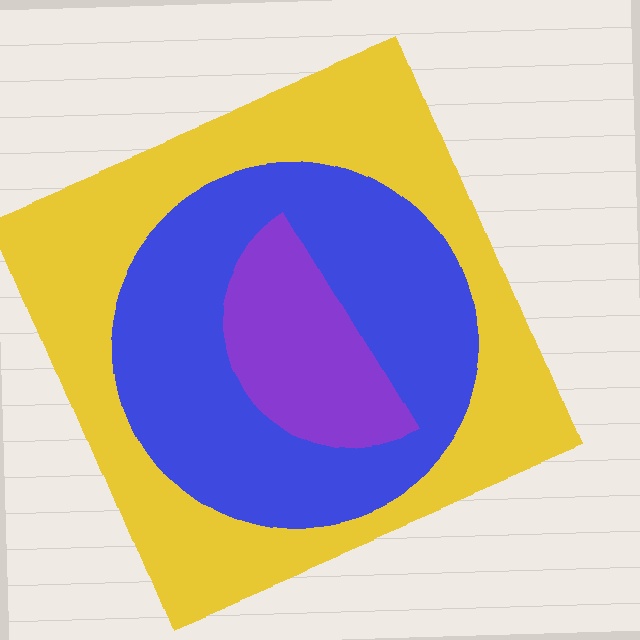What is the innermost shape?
The purple semicircle.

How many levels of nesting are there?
3.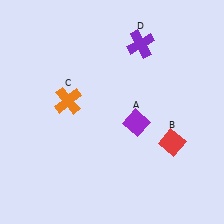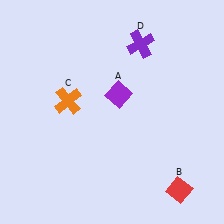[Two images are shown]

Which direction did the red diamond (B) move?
The red diamond (B) moved down.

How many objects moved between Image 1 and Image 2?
2 objects moved between the two images.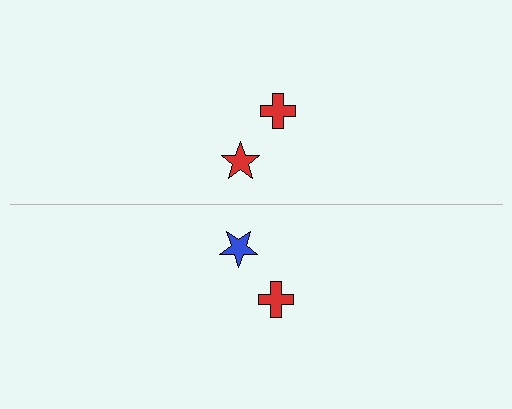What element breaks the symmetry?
The blue star on the bottom side breaks the symmetry — its mirror counterpart is red.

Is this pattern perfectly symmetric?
No, the pattern is not perfectly symmetric. The blue star on the bottom side breaks the symmetry — its mirror counterpart is red.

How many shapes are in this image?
There are 4 shapes in this image.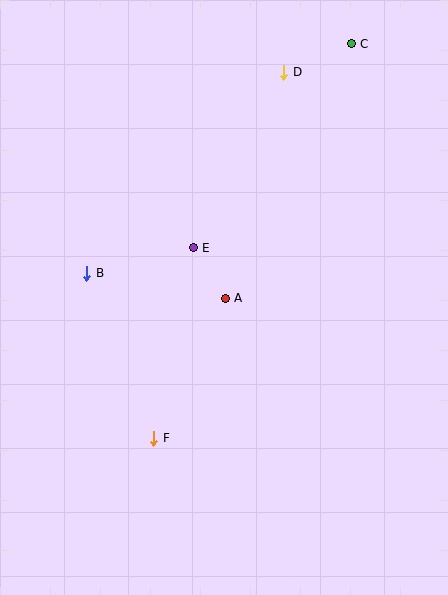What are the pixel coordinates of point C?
Point C is at (351, 44).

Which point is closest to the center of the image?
Point A at (225, 298) is closest to the center.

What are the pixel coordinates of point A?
Point A is at (225, 298).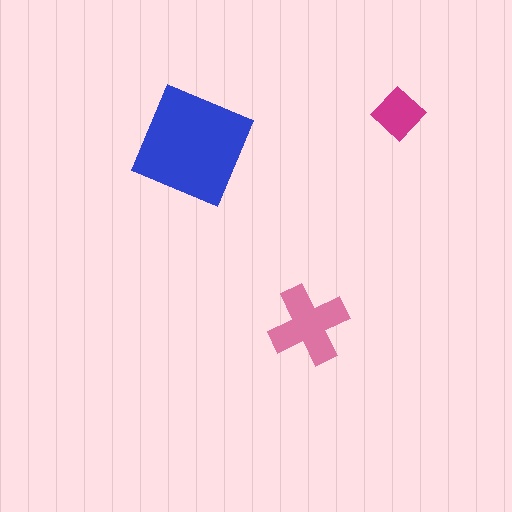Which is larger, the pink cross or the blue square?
The blue square.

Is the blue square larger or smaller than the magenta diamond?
Larger.